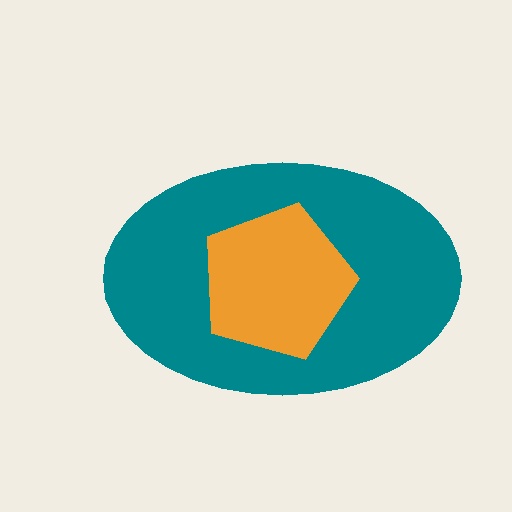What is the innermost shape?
The orange pentagon.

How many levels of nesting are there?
2.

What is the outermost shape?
The teal ellipse.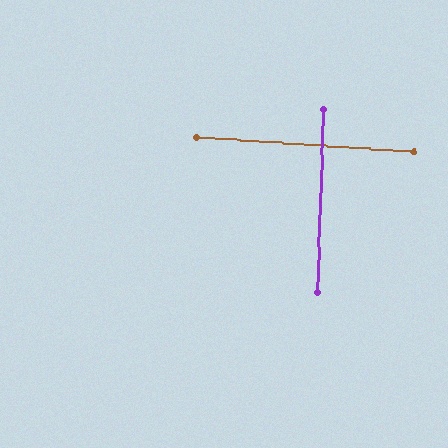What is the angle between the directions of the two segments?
Approximately 88 degrees.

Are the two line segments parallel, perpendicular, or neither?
Perpendicular — they meet at approximately 88°.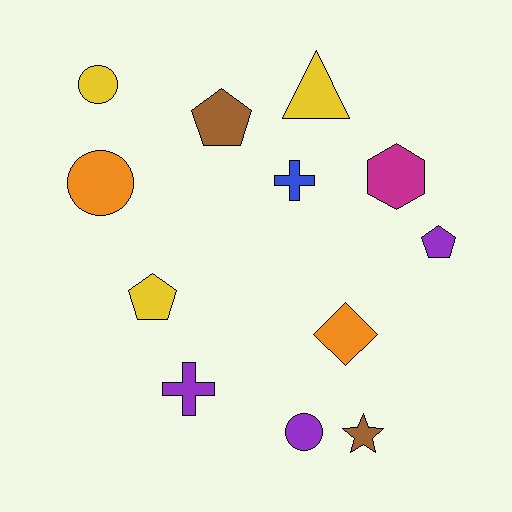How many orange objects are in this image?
There are 2 orange objects.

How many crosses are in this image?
There are 2 crosses.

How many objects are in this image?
There are 12 objects.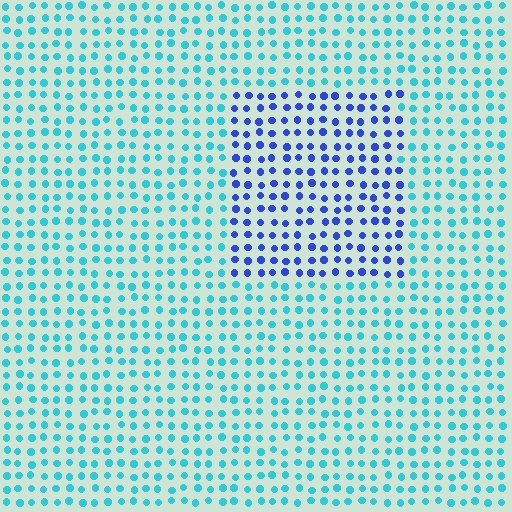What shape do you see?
I see a rectangle.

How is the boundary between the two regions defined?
The boundary is defined purely by a slight shift in hue (about 47 degrees). Spacing, size, and orientation are identical on both sides.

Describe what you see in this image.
The image is filled with small cyan elements in a uniform arrangement. A rectangle-shaped region is visible where the elements are tinted to a slightly different hue, forming a subtle color boundary.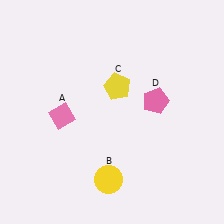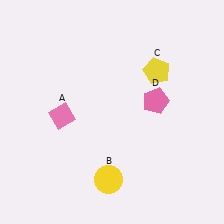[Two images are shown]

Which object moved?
The yellow pentagon (C) moved right.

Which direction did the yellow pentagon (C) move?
The yellow pentagon (C) moved right.